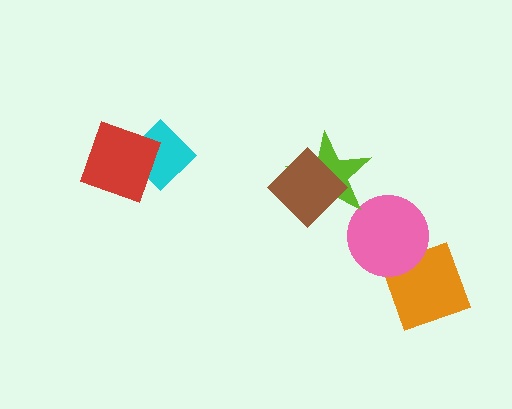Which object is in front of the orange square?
The pink circle is in front of the orange square.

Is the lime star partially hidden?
Yes, it is partially covered by another shape.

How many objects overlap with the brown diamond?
1 object overlaps with the brown diamond.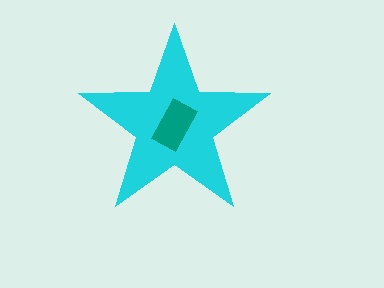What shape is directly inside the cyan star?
The teal rectangle.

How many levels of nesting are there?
2.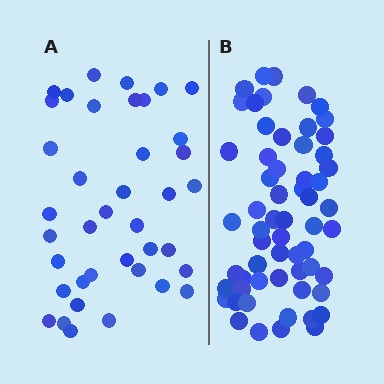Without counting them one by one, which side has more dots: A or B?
Region B (the right region) has more dots.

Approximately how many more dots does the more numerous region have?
Region B has approximately 20 more dots than region A.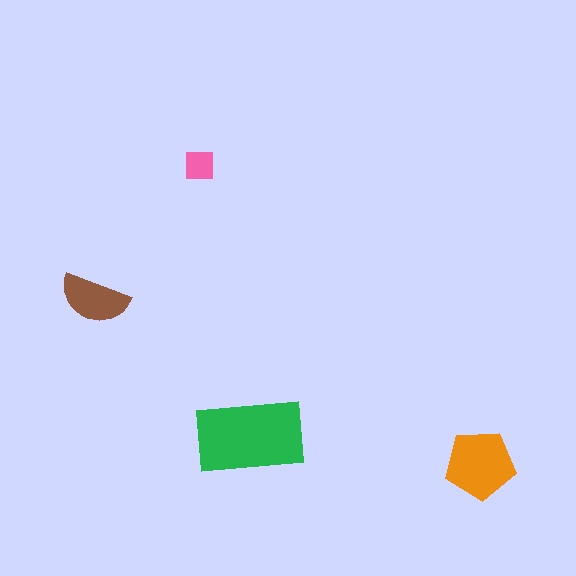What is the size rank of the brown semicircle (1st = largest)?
3rd.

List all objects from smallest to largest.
The pink square, the brown semicircle, the orange pentagon, the green rectangle.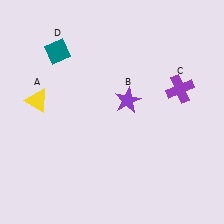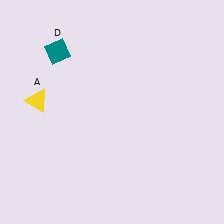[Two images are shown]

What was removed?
The purple cross (C), the purple star (B) were removed in Image 2.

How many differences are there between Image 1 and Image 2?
There are 2 differences between the two images.